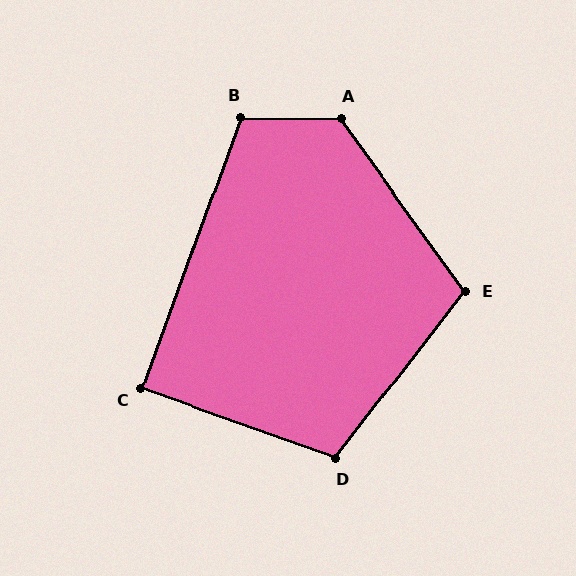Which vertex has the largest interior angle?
A, at approximately 127 degrees.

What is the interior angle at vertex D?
Approximately 108 degrees (obtuse).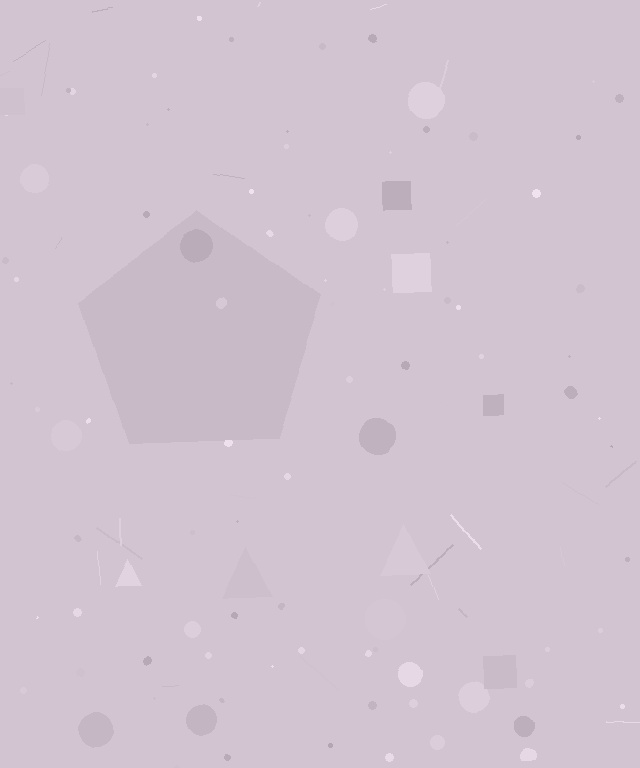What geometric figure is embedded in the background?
A pentagon is embedded in the background.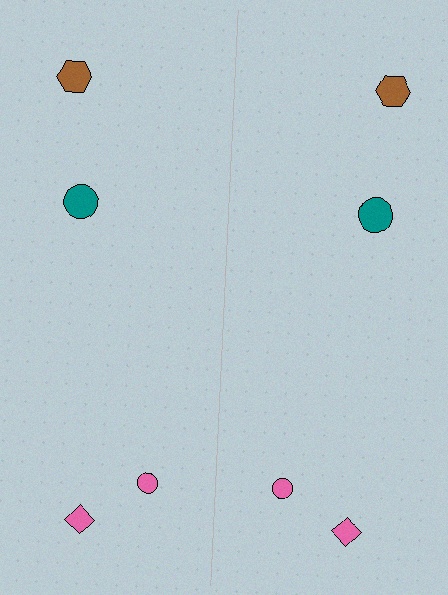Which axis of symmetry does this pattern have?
The pattern has a vertical axis of symmetry running through the center of the image.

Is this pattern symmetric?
Yes, this pattern has bilateral (reflection) symmetry.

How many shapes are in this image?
There are 8 shapes in this image.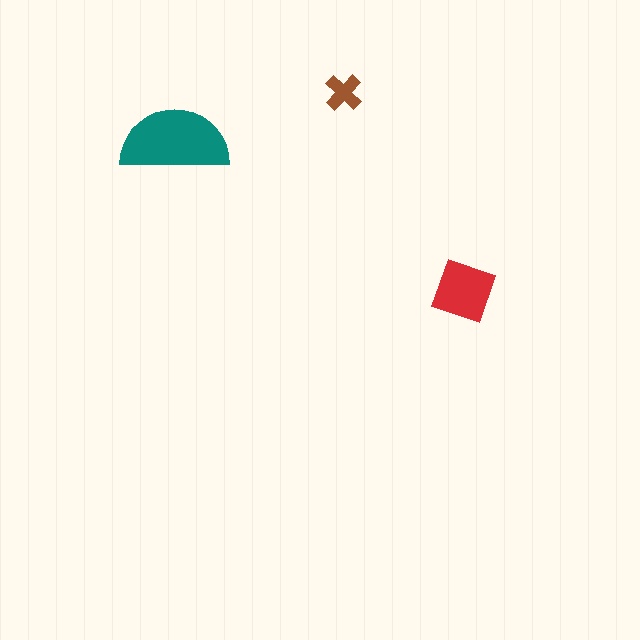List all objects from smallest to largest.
The brown cross, the red diamond, the teal semicircle.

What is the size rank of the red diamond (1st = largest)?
2nd.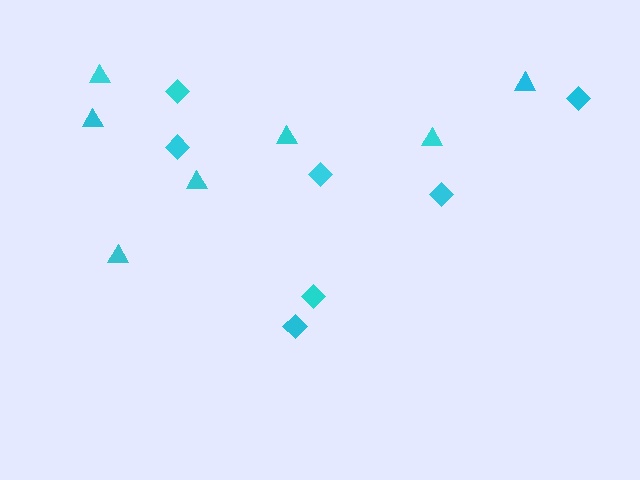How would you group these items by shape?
There are 2 groups: one group of triangles (7) and one group of diamonds (7).